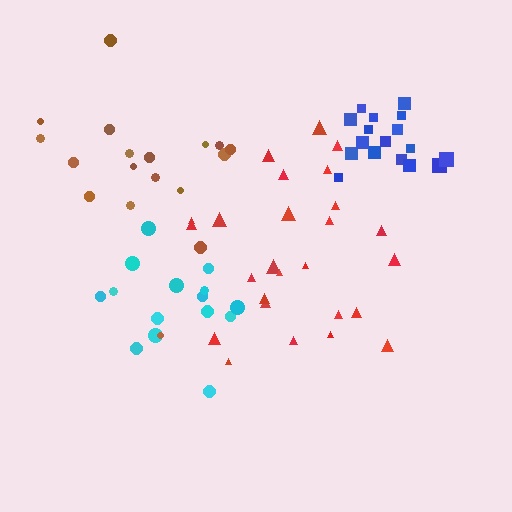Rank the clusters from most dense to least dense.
blue, red, cyan, brown.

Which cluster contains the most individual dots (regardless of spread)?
Red (26).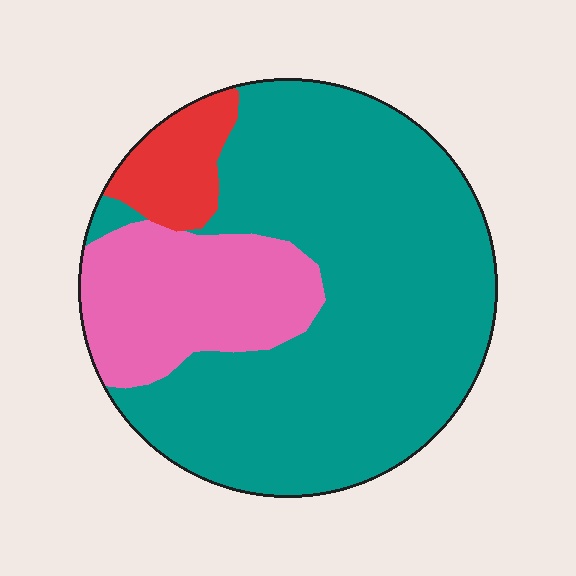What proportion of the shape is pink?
Pink covers 22% of the shape.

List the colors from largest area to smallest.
From largest to smallest: teal, pink, red.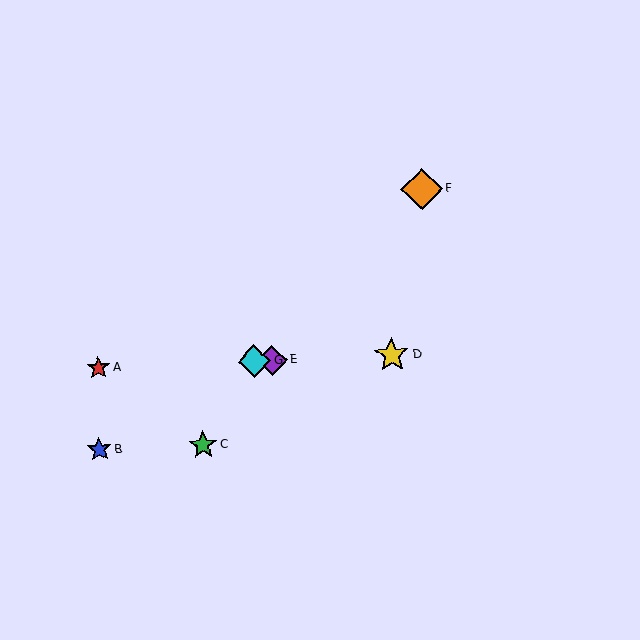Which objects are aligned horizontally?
Objects A, D, E, G are aligned horizontally.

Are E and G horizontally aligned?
Yes, both are at y≈360.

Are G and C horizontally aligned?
No, G is at y≈361 and C is at y≈445.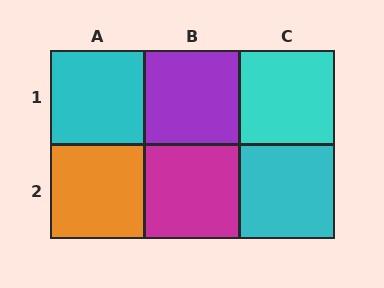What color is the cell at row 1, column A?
Cyan.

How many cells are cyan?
3 cells are cyan.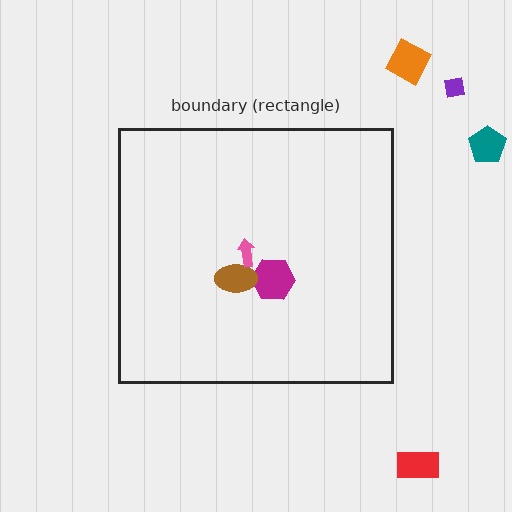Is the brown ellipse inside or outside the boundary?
Inside.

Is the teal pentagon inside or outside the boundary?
Outside.